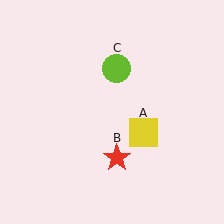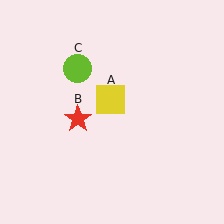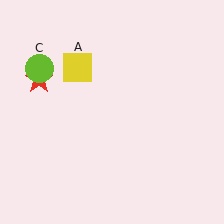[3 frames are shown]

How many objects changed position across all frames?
3 objects changed position: yellow square (object A), red star (object B), lime circle (object C).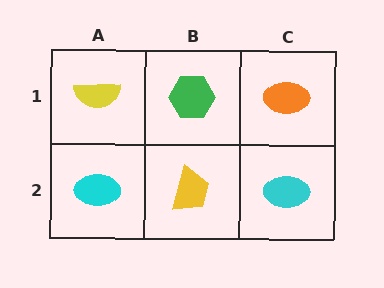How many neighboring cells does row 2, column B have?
3.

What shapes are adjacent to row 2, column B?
A green hexagon (row 1, column B), a cyan ellipse (row 2, column A), a cyan ellipse (row 2, column C).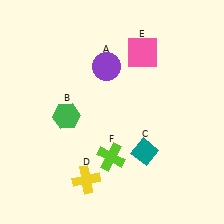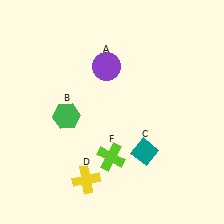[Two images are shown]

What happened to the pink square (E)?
The pink square (E) was removed in Image 2. It was in the top-right area of Image 1.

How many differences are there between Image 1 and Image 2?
There is 1 difference between the two images.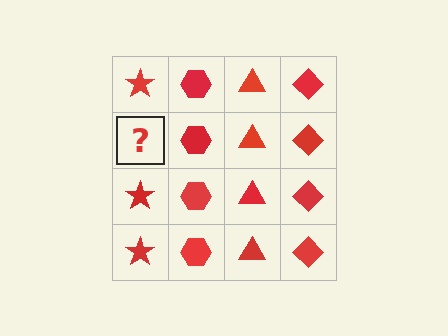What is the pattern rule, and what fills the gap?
The rule is that each column has a consistent shape. The gap should be filled with a red star.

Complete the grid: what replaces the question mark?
The question mark should be replaced with a red star.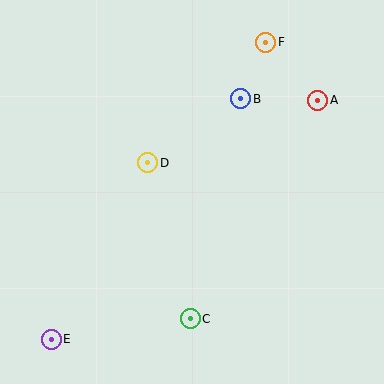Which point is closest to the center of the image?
Point D at (148, 163) is closest to the center.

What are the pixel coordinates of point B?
Point B is at (241, 99).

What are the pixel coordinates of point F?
Point F is at (266, 42).